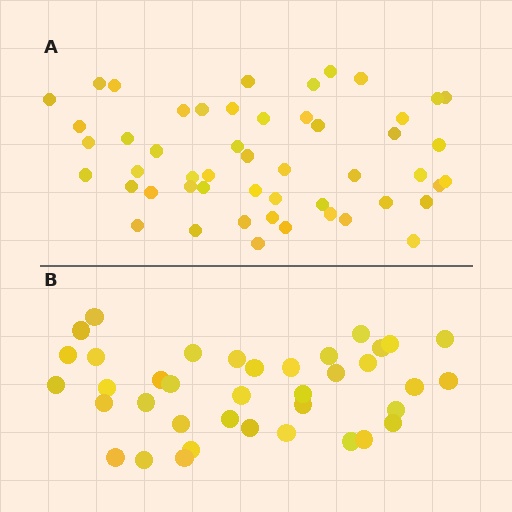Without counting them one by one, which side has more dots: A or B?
Region A (the top region) has more dots.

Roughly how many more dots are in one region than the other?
Region A has approximately 15 more dots than region B.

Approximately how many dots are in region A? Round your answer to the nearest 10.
About 50 dots. (The exact count is 51, which rounds to 50.)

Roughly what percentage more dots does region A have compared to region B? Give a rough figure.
About 35% more.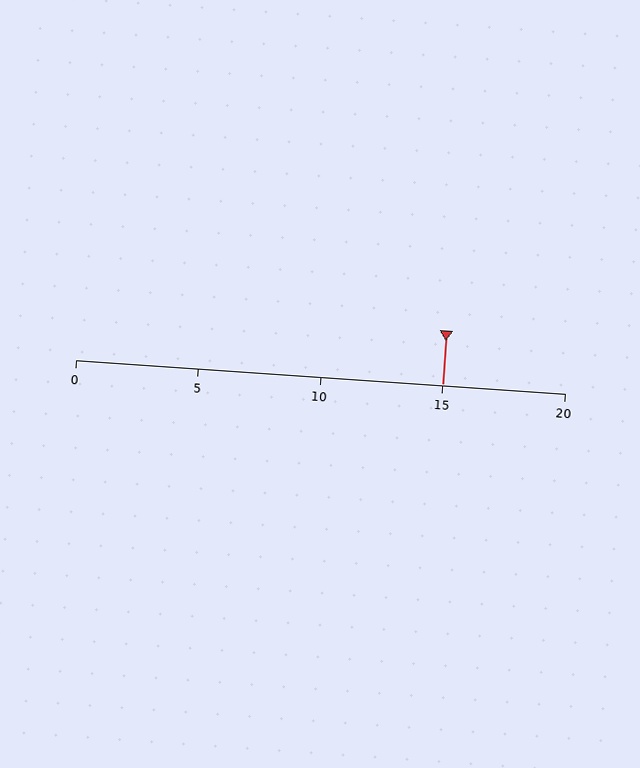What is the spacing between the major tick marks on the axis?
The major ticks are spaced 5 apart.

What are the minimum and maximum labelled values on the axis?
The axis runs from 0 to 20.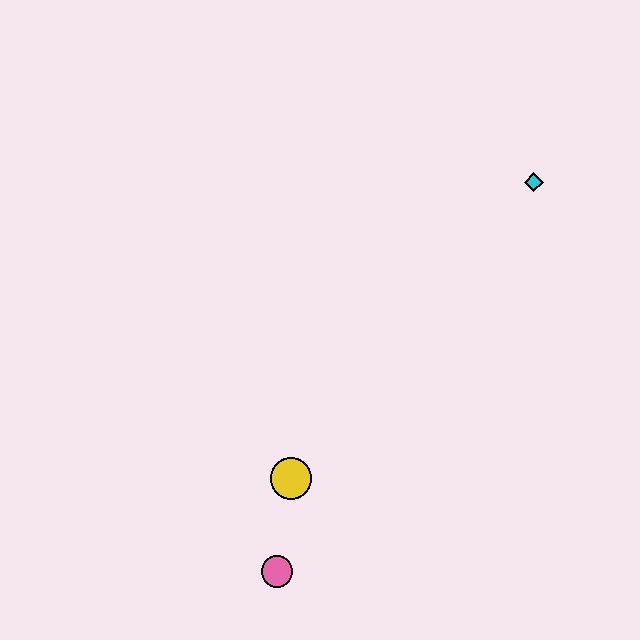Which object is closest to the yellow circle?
The pink circle is closest to the yellow circle.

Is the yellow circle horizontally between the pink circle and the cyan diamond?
Yes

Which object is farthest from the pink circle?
The cyan diamond is farthest from the pink circle.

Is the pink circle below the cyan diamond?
Yes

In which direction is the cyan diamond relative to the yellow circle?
The cyan diamond is above the yellow circle.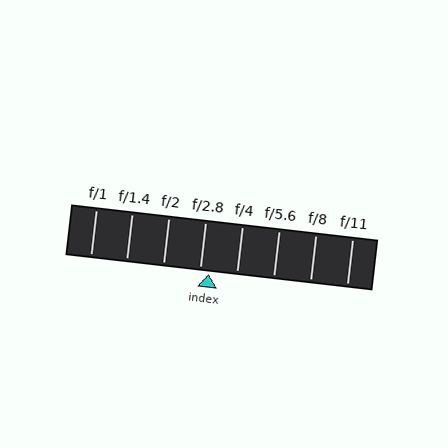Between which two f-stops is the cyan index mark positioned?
The index mark is between f/2.8 and f/4.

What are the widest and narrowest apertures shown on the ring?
The widest aperture shown is f/1 and the narrowest is f/11.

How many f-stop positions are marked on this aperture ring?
There are 8 f-stop positions marked.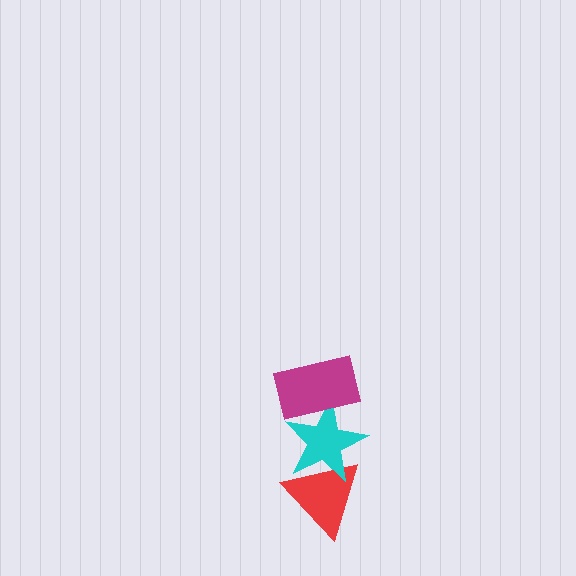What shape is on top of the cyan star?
The magenta rectangle is on top of the cyan star.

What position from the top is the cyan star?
The cyan star is 2nd from the top.